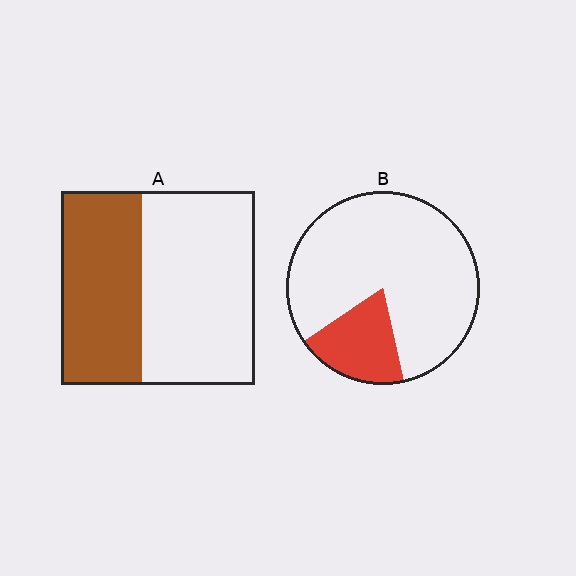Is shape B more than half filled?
No.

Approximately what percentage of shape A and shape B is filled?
A is approximately 40% and B is approximately 20%.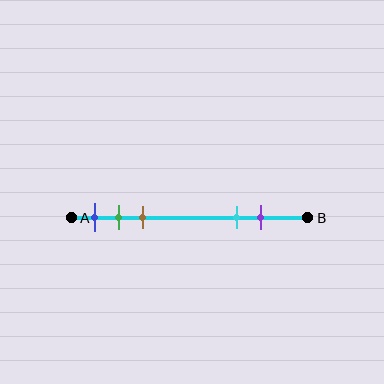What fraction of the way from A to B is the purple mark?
The purple mark is approximately 80% (0.8) of the way from A to B.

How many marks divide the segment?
There are 5 marks dividing the segment.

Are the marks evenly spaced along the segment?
No, the marks are not evenly spaced.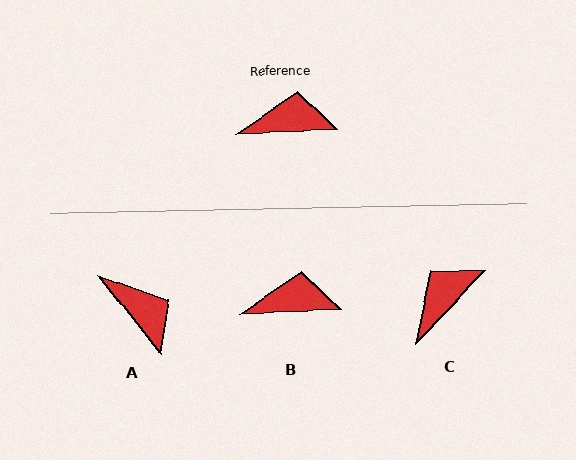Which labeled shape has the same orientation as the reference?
B.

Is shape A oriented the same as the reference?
No, it is off by about 54 degrees.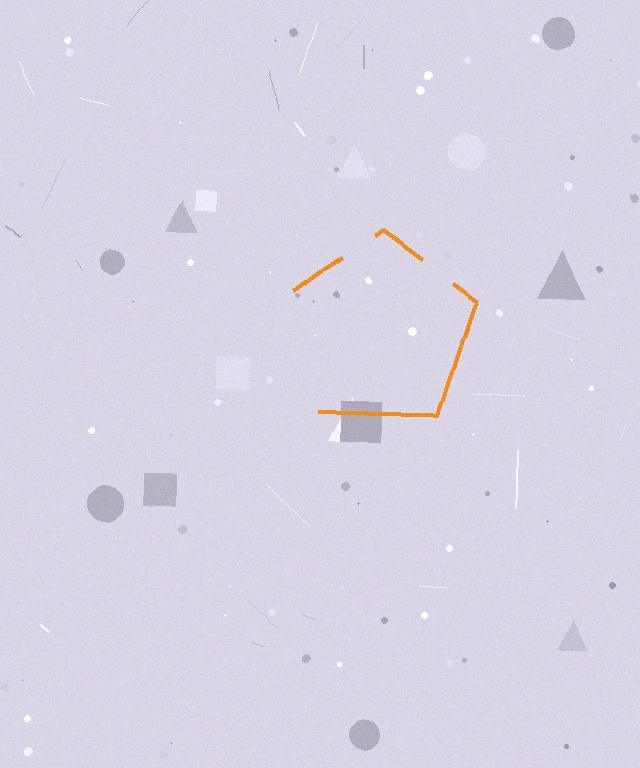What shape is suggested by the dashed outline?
The dashed outline suggests a pentagon.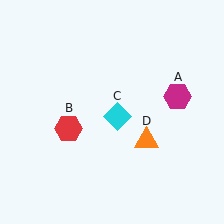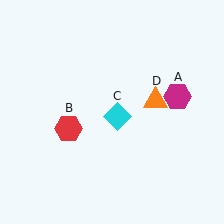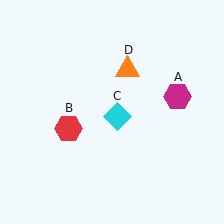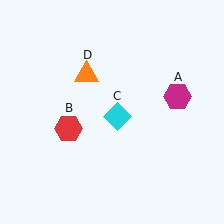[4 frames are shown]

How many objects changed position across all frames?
1 object changed position: orange triangle (object D).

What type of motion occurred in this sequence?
The orange triangle (object D) rotated counterclockwise around the center of the scene.